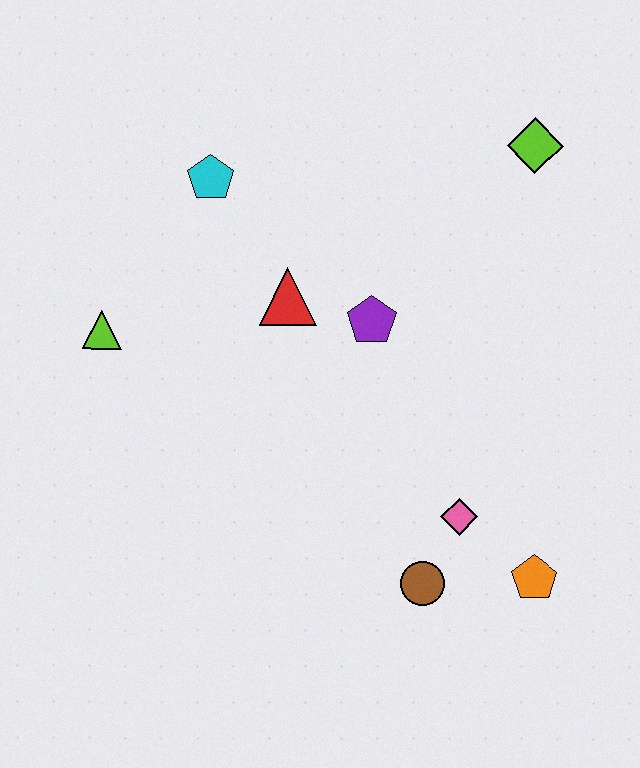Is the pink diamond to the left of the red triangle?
No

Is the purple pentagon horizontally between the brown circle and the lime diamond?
No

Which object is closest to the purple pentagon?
The red triangle is closest to the purple pentagon.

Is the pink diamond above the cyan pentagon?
No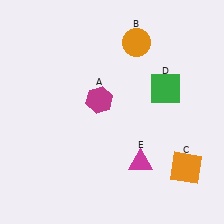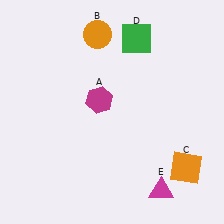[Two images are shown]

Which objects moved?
The objects that moved are: the orange circle (B), the green square (D), the magenta triangle (E).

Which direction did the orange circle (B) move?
The orange circle (B) moved left.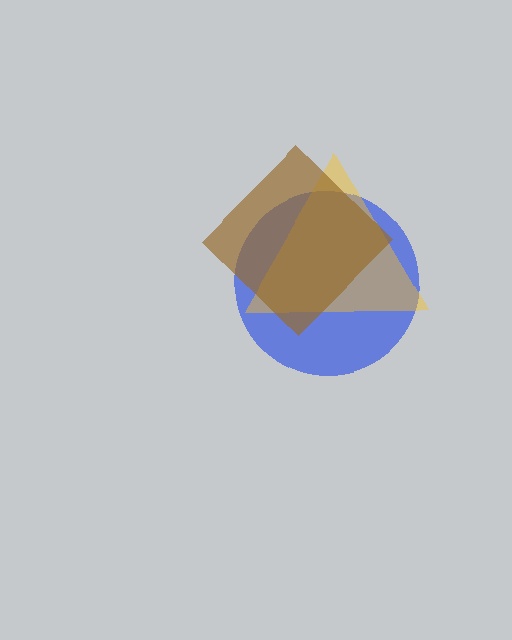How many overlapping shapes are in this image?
There are 3 overlapping shapes in the image.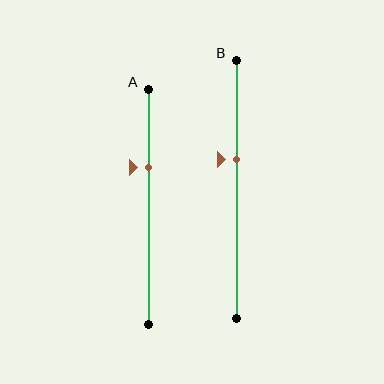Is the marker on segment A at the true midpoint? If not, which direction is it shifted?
No, the marker on segment A is shifted upward by about 17% of the segment length.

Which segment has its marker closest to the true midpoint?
Segment B has its marker closest to the true midpoint.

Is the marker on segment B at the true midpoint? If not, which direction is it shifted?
No, the marker on segment B is shifted upward by about 11% of the segment length.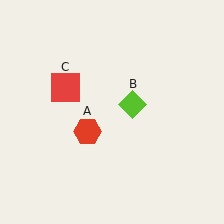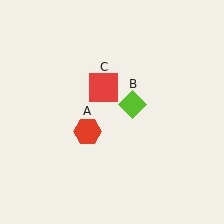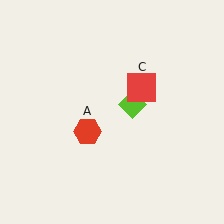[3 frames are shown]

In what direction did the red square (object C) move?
The red square (object C) moved right.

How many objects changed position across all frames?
1 object changed position: red square (object C).